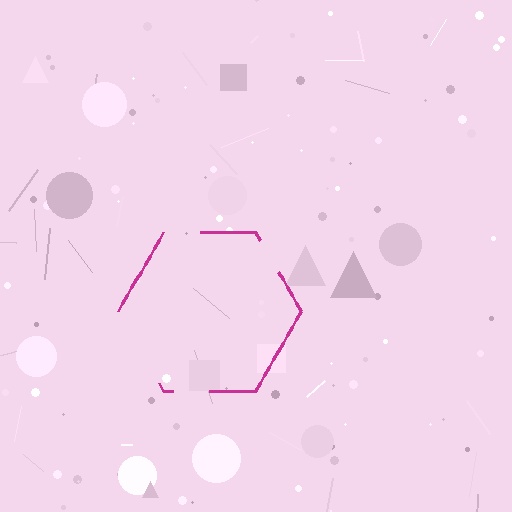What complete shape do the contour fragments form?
The contour fragments form a hexagon.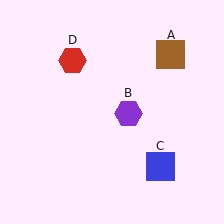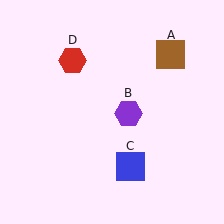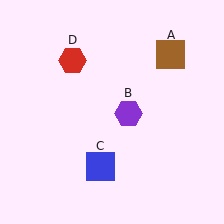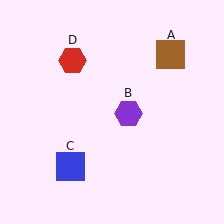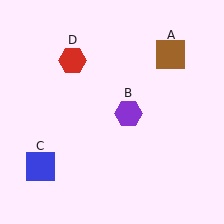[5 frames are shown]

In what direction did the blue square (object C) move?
The blue square (object C) moved left.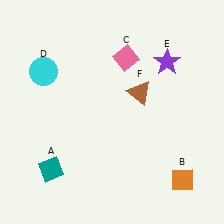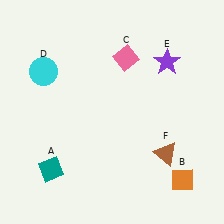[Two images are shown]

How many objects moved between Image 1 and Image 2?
1 object moved between the two images.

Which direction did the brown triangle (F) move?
The brown triangle (F) moved down.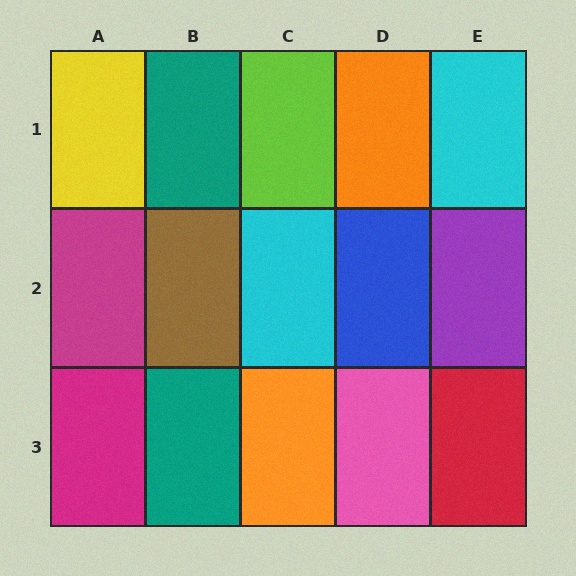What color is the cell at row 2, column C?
Cyan.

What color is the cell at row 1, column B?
Teal.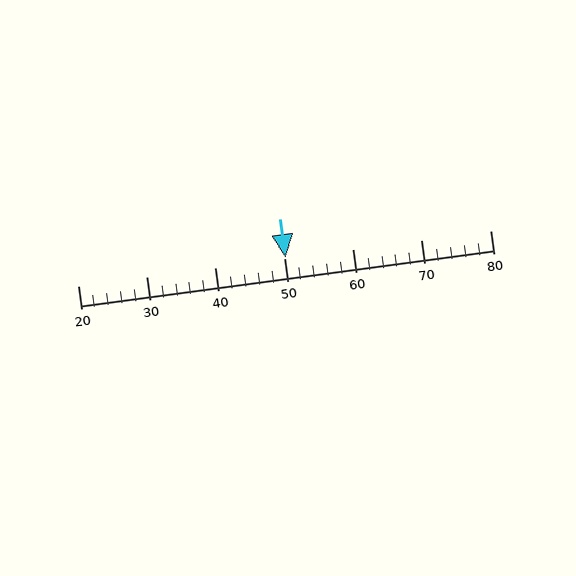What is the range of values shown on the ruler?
The ruler shows values from 20 to 80.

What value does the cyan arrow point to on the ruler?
The cyan arrow points to approximately 50.